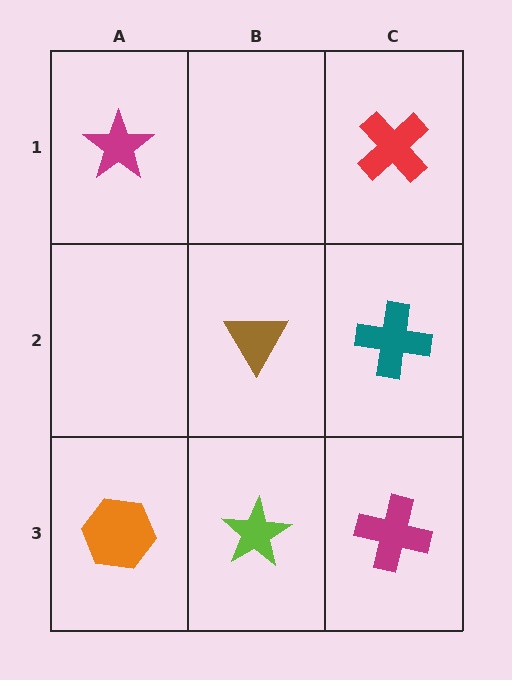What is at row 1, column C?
A red cross.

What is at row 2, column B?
A brown triangle.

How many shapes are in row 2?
2 shapes.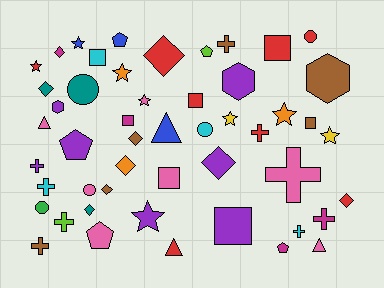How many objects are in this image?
There are 50 objects.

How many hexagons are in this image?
There are 3 hexagons.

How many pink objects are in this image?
There are 7 pink objects.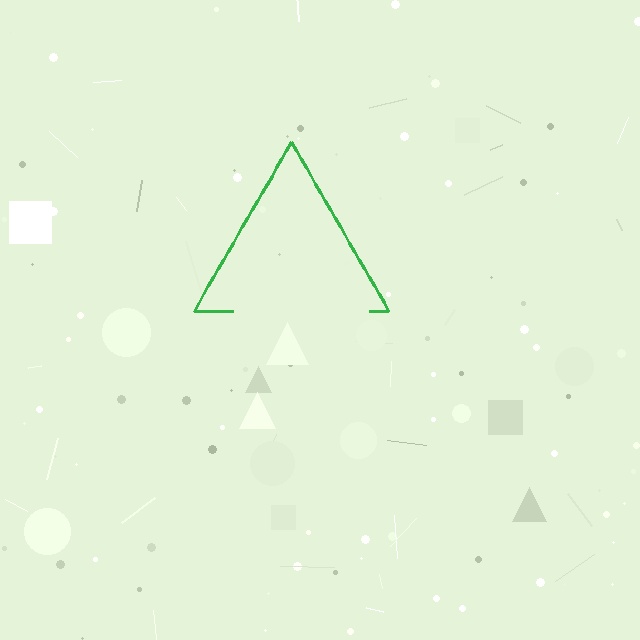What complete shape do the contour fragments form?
The contour fragments form a triangle.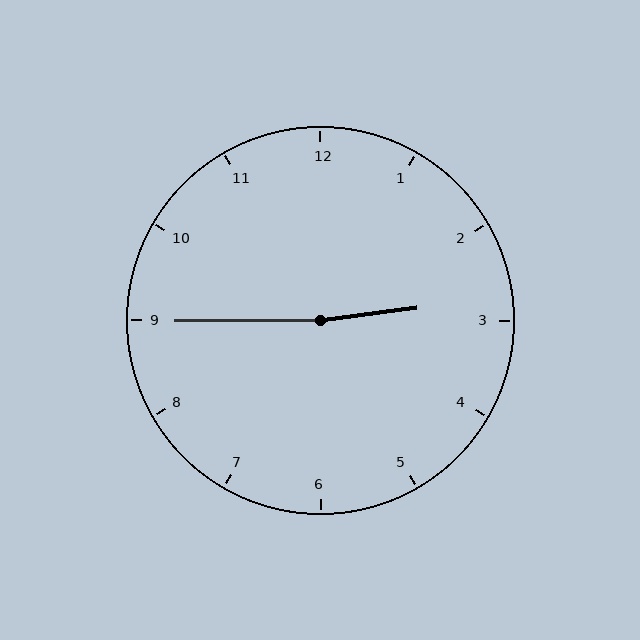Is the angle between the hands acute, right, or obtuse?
It is obtuse.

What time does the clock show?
2:45.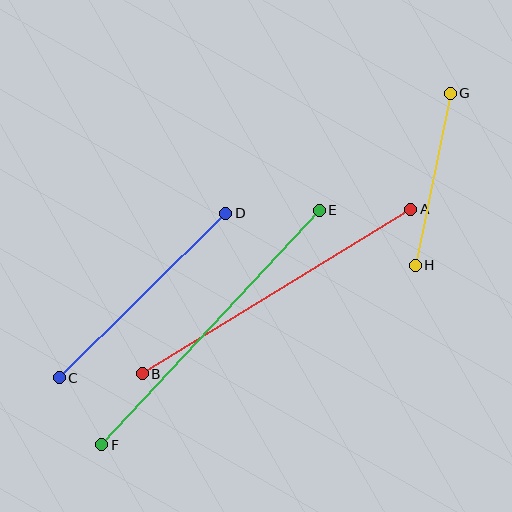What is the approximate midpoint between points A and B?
The midpoint is at approximately (277, 291) pixels.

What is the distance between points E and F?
The distance is approximately 320 pixels.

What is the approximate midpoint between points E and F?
The midpoint is at approximately (211, 328) pixels.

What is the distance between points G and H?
The distance is approximately 176 pixels.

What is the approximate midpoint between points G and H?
The midpoint is at approximately (433, 179) pixels.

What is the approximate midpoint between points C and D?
The midpoint is at approximately (142, 296) pixels.